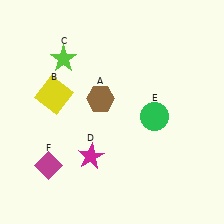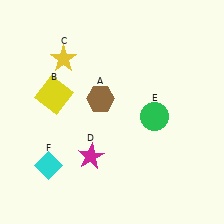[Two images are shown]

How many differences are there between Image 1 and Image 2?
There are 2 differences between the two images.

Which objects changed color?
C changed from lime to yellow. F changed from magenta to cyan.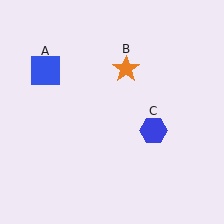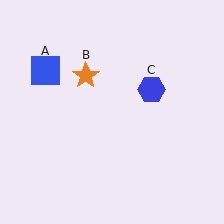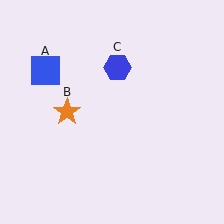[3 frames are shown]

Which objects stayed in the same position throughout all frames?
Blue square (object A) remained stationary.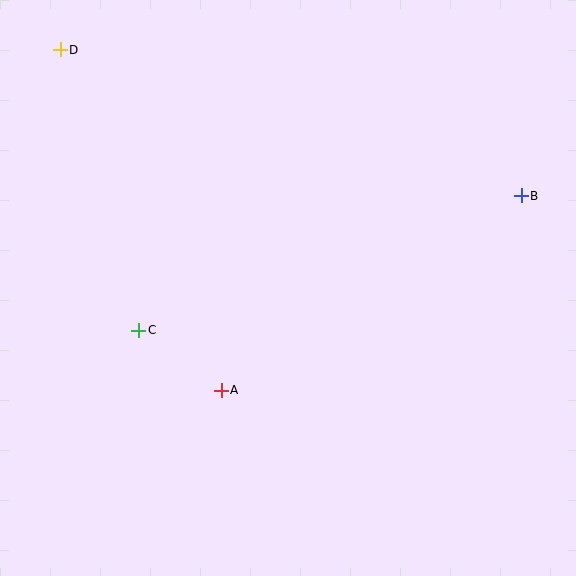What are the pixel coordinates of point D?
Point D is at (60, 50).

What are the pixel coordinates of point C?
Point C is at (139, 330).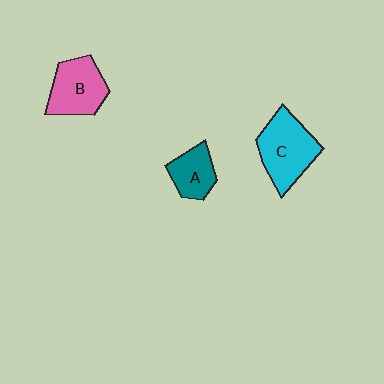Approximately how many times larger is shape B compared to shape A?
Approximately 1.4 times.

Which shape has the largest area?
Shape C (cyan).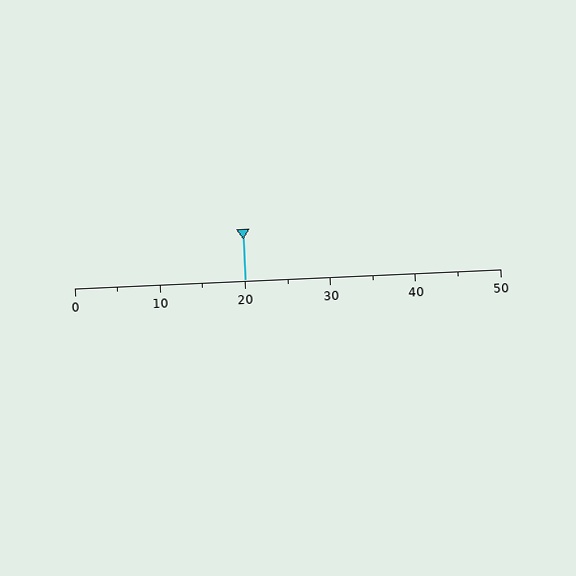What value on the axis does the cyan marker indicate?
The marker indicates approximately 20.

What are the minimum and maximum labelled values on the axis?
The axis runs from 0 to 50.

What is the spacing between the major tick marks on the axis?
The major ticks are spaced 10 apart.